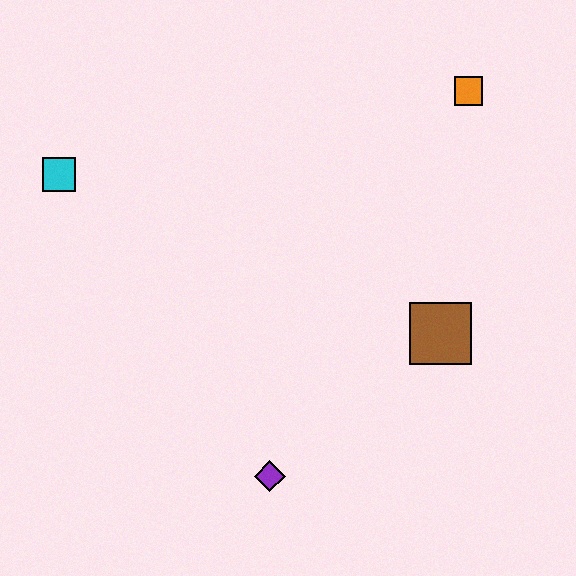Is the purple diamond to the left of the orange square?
Yes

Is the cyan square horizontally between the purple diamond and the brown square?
No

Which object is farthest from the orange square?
The purple diamond is farthest from the orange square.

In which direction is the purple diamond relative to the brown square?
The purple diamond is to the left of the brown square.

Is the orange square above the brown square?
Yes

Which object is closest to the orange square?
The brown square is closest to the orange square.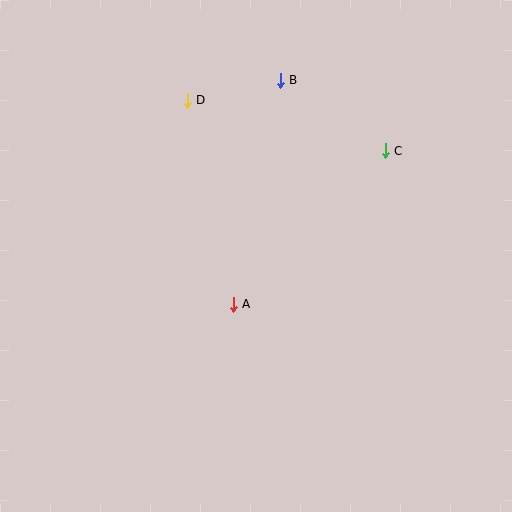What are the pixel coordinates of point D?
Point D is at (187, 100).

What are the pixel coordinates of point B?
Point B is at (280, 80).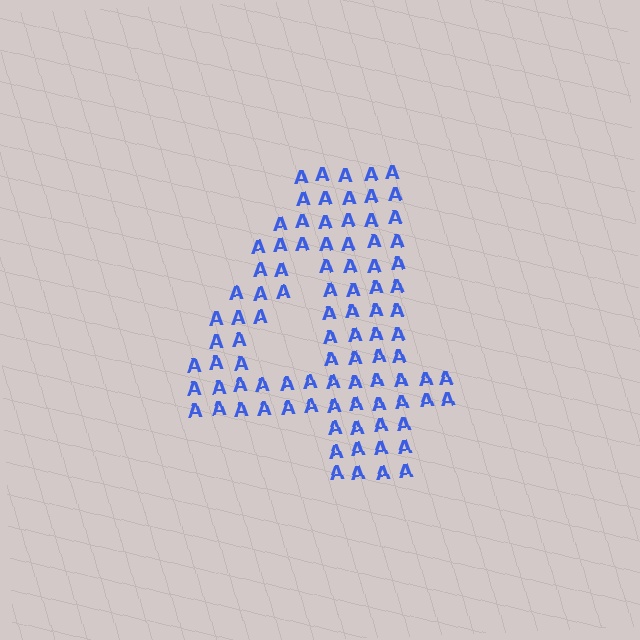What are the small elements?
The small elements are letter A's.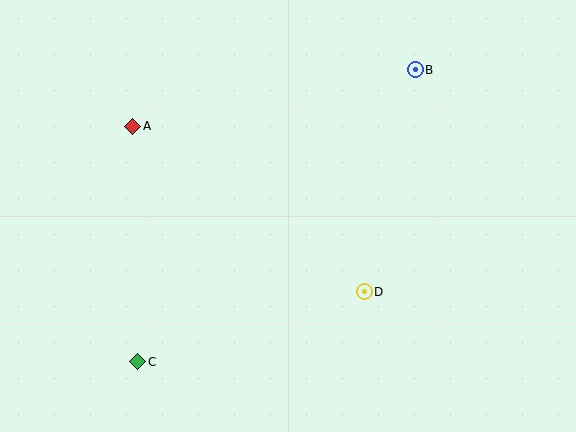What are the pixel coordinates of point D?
Point D is at (364, 292).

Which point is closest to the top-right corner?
Point B is closest to the top-right corner.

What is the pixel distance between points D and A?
The distance between D and A is 285 pixels.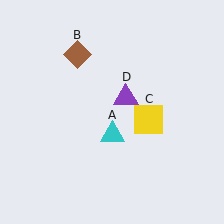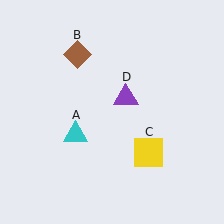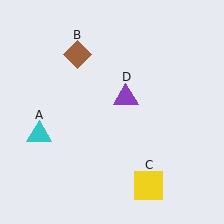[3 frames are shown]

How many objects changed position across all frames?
2 objects changed position: cyan triangle (object A), yellow square (object C).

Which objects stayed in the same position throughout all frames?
Brown diamond (object B) and purple triangle (object D) remained stationary.